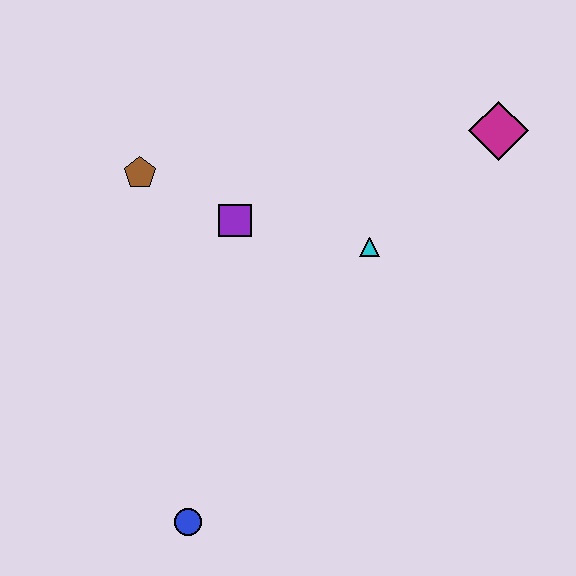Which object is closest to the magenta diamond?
The cyan triangle is closest to the magenta diamond.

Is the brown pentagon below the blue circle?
No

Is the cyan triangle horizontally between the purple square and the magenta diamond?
Yes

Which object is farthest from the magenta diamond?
The blue circle is farthest from the magenta diamond.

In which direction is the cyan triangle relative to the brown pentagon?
The cyan triangle is to the right of the brown pentagon.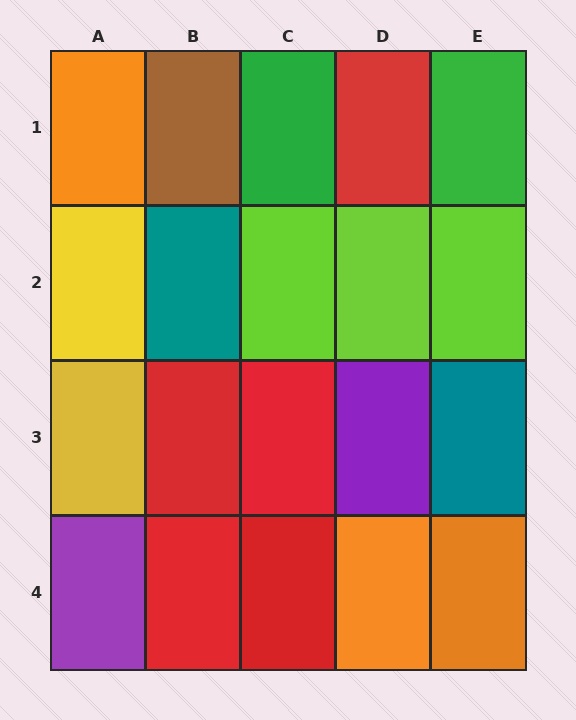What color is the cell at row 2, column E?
Lime.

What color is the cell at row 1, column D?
Red.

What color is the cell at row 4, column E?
Orange.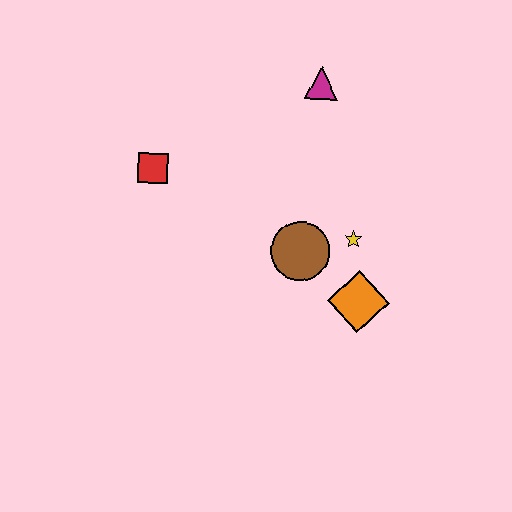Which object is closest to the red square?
The brown circle is closest to the red square.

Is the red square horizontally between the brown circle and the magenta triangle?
No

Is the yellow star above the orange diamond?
Yes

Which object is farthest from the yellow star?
The red square is farthest from the yellow star.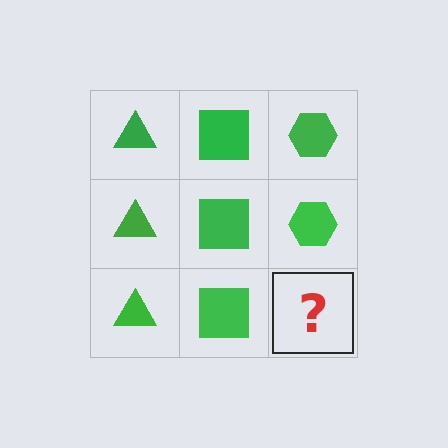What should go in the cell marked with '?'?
The missing cell should contain a green hexagon.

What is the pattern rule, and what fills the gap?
The rule is that each column has a consistent shape. The gap should be filled with a green hexagon.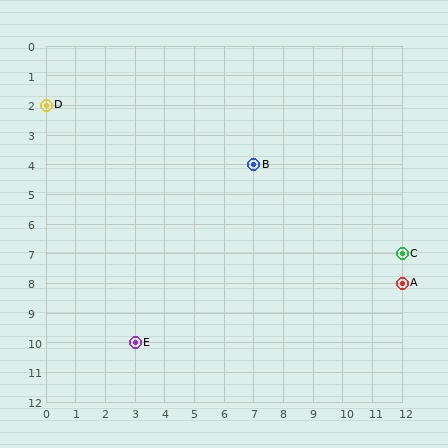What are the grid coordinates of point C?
Point C is at grid coordinates (12, 7).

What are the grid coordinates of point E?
Point E is at grid coordinates (3, 10).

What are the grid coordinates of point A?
Point A is at grid coordinates (12, 8).